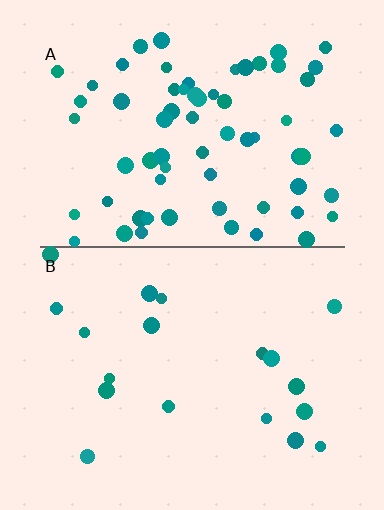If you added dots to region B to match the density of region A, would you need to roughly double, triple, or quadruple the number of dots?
Approximately triple.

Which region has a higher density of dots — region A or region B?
A (the top).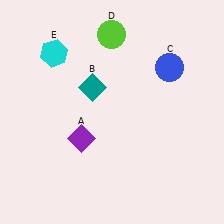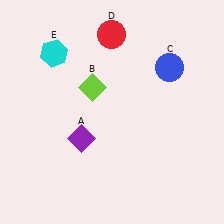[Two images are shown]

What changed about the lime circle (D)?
In Image 1, D is lime. In Image 2, it changed to red.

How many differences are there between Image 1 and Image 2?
There are 2 differences between the two images.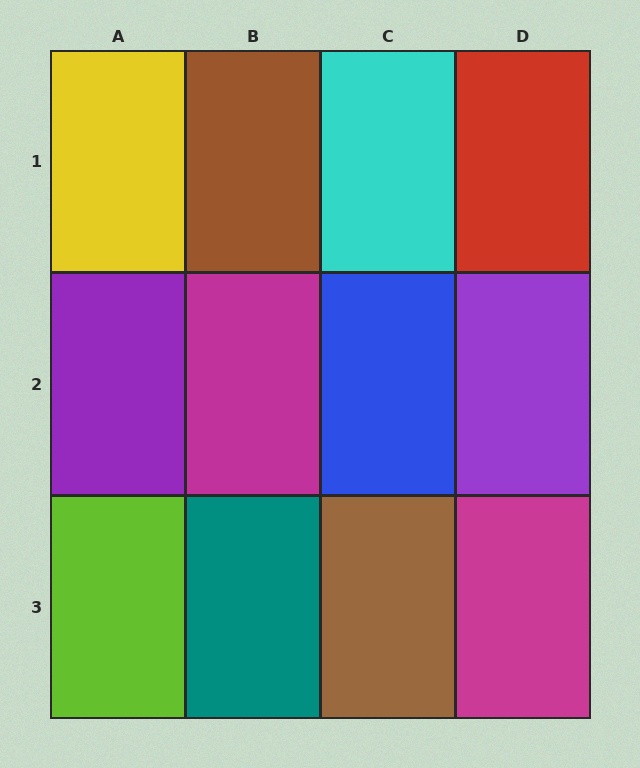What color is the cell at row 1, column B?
Brown.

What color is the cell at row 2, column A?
Purple.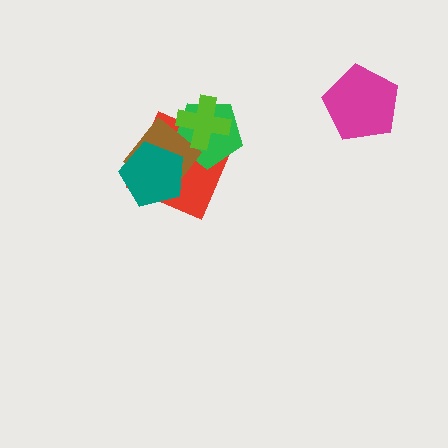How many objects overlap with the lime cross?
2 objects overlap with the lime cross.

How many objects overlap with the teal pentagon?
2 objects overlap with the teal pentagon.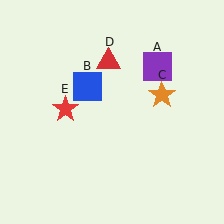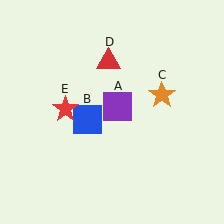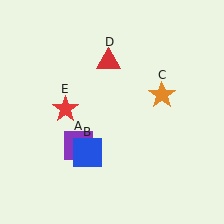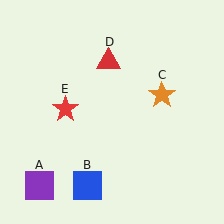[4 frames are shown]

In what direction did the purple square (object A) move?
The purple square (object A) moved down and to the left.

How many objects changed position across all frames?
2 objects changed position: purple square (object A), blue square (object B).